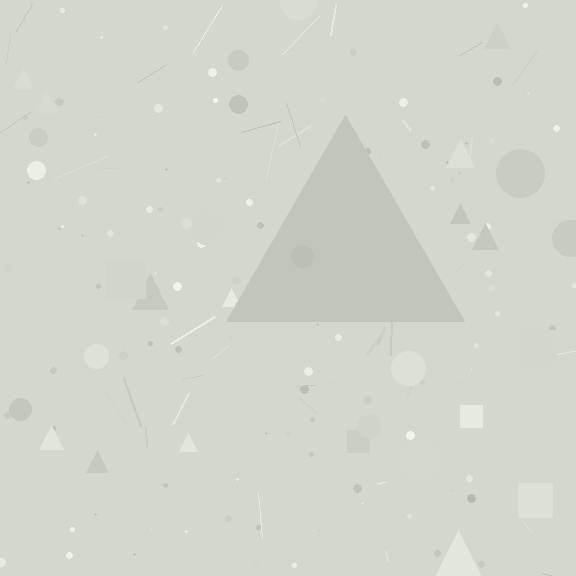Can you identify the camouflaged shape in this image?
The camouflaged shape is a triangle.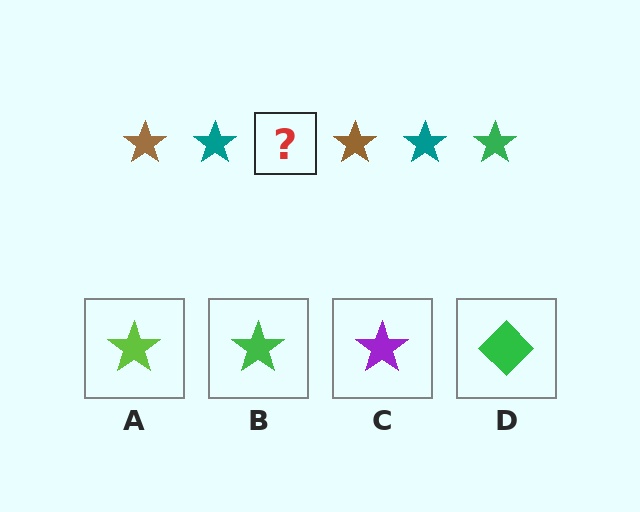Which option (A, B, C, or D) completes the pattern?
B.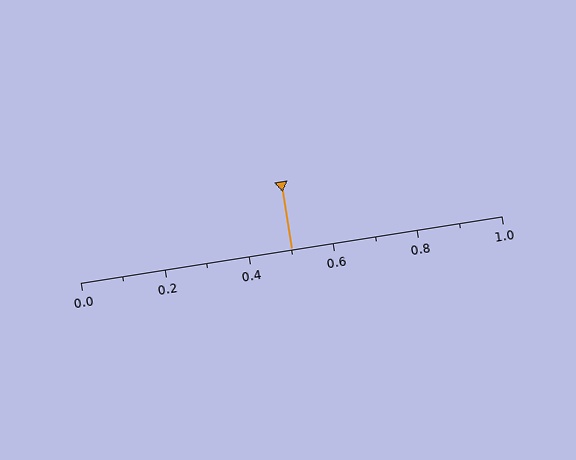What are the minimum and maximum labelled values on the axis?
The axis runs from 0.0 to 1.0.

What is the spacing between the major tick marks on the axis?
The major ticks are spaced 0.2 apart.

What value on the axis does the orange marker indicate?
The marker indicates approximately 0.5.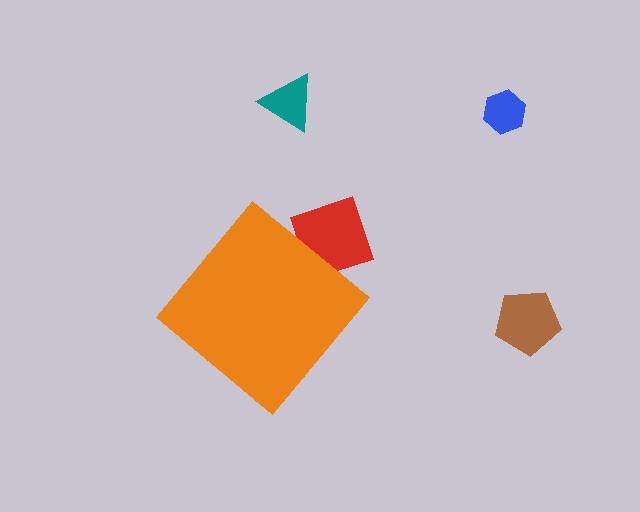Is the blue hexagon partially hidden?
No, the blue hexagon is fully visible.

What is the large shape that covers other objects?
An orange diamond.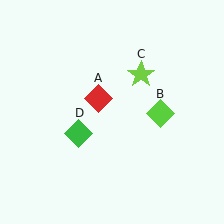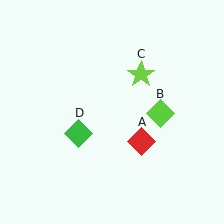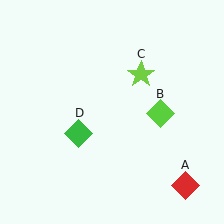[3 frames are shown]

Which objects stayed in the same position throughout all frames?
Lime diamond (object B) and lime star (object C) and green diamond (object D) remained stationary.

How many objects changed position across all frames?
1 object changed position: red diamond (object A).